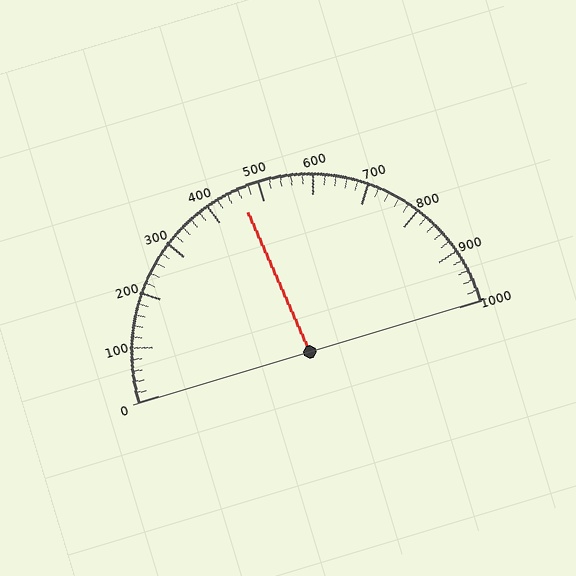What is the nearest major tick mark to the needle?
The nearest major tick mark is 500.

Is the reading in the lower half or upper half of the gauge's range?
The reading is in the lower half of the range (0 to 1000).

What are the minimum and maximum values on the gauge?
The gauge ranges from 0 to 1000.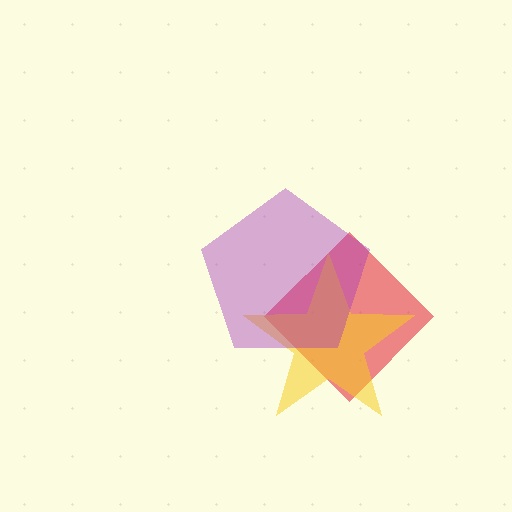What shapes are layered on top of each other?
The layered shapes are: a red diamond, a yellow star, a purple pentagon.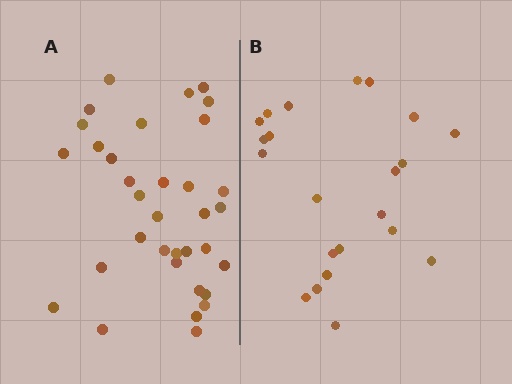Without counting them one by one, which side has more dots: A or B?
Region A (the left region) has more dots.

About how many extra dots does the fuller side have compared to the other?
Region A has roughly 12 or so more dots than region B.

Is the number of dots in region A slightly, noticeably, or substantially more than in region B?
Region A has substantially more. The ratio is roughly 1.5 to 1.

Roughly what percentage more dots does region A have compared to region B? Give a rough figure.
About 55% more.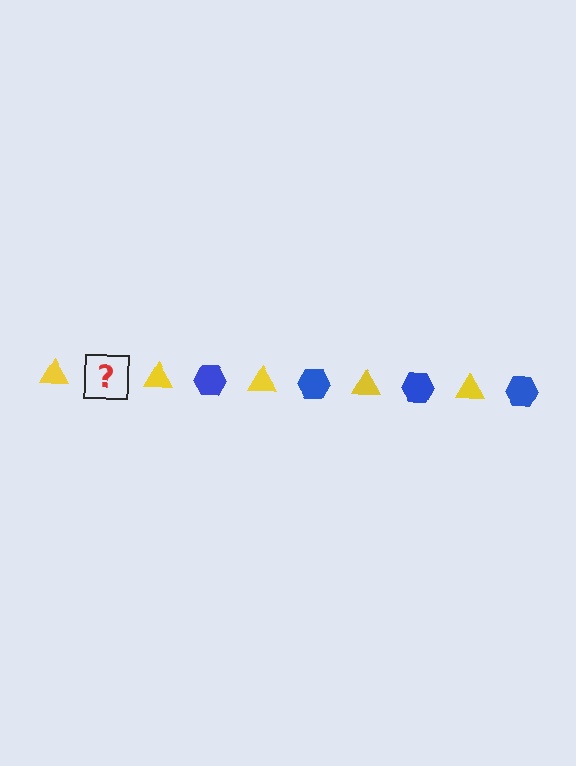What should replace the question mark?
The question mark should be replaced with a blue hexagon.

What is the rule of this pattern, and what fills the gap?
The rule is that the pattern alternates between yellow triangle and blue hexagon. The gap should be filled with a blue hexagon.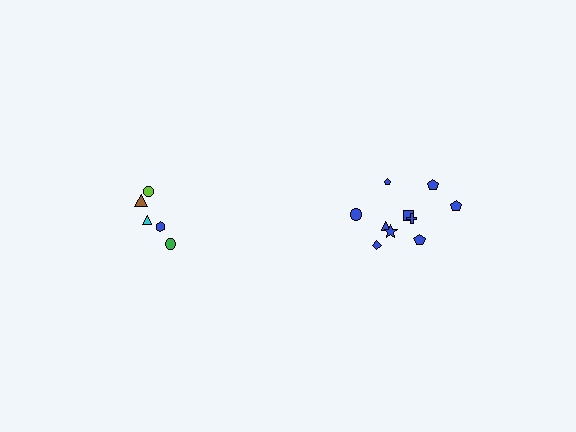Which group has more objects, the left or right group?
The right group.